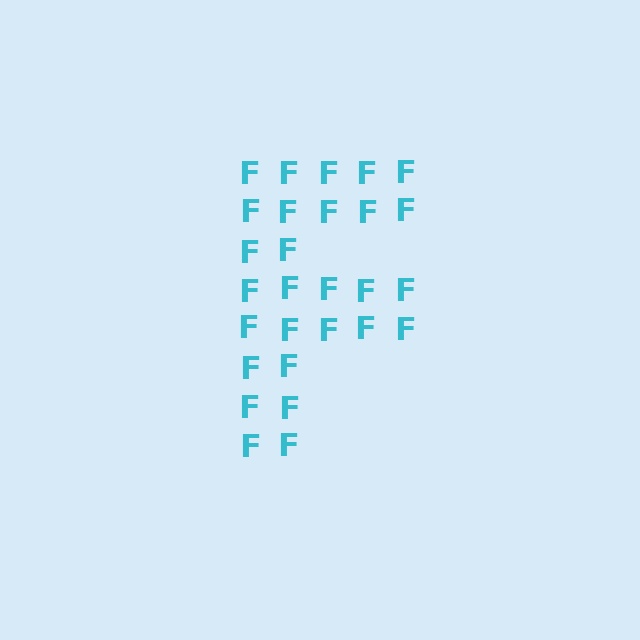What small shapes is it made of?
It is made of small letter F's.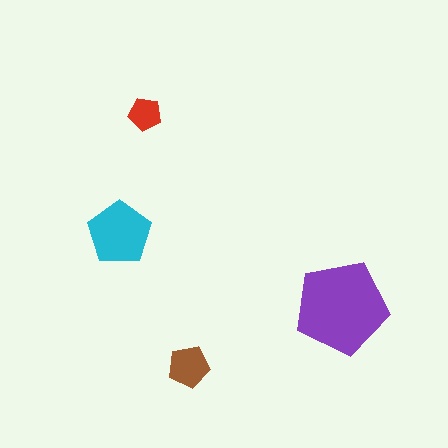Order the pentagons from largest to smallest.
the purple one, the cyan one, the brown one, the red one.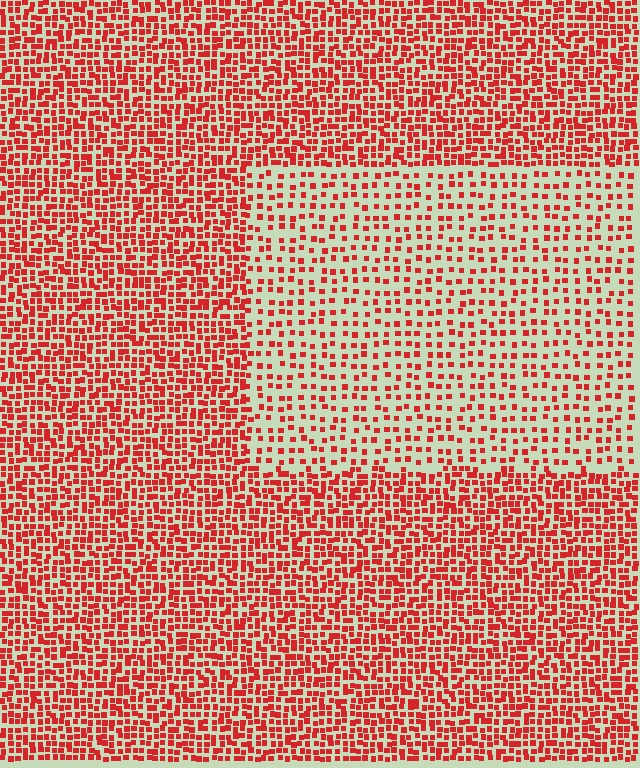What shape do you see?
I see a rectangle.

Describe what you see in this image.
The image contains small red elements arranged at two different densities. A rectangle-shaped region is visible where the elements are less densely packed than the surrounding area.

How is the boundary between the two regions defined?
The boundary is defined by a change in element density (approximately 2.1x ratio). All elements are the same color, size, and shape.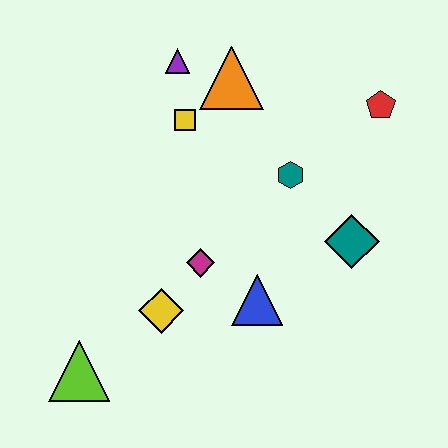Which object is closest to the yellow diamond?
The magenta diamond is closest to the yellow diamond.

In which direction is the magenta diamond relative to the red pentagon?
The magenta diamond is to the left of the red pentagon.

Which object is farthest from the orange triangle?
The lime triangle is farthest from the orange triangle.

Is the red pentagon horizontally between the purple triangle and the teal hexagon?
No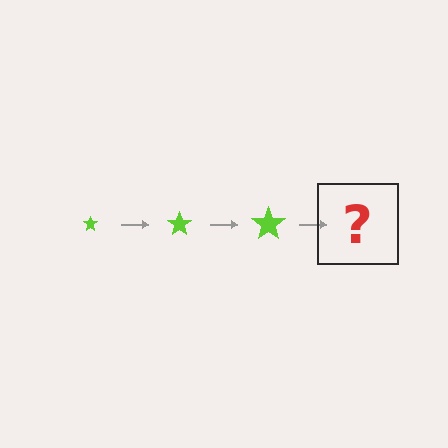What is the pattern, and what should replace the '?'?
The pattern is that the star gets progressively larger each step. The '?' should be a lime star, larger than the previous one.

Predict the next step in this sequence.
The next step is a lime star, larger than the previous one.